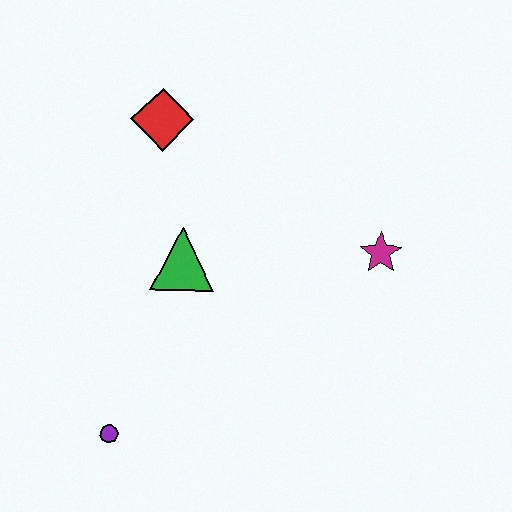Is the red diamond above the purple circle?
Yes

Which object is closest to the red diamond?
The green triangle is closest to the red diamond.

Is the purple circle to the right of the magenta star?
No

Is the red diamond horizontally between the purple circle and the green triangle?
Yes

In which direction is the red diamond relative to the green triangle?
The red diamond is above the green triangle.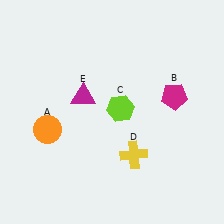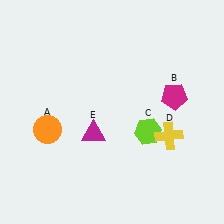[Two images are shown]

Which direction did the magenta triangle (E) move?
The magenta triangle (E) moved down.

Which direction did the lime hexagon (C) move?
The lime hexagon (C) moved right.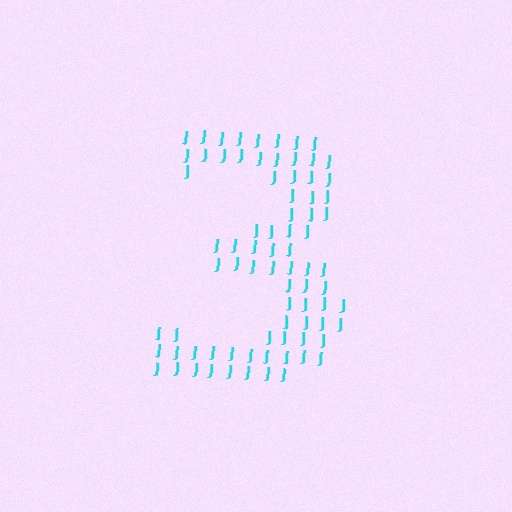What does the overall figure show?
The overall figure shows the digit 3.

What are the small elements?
The small elements are letter J's.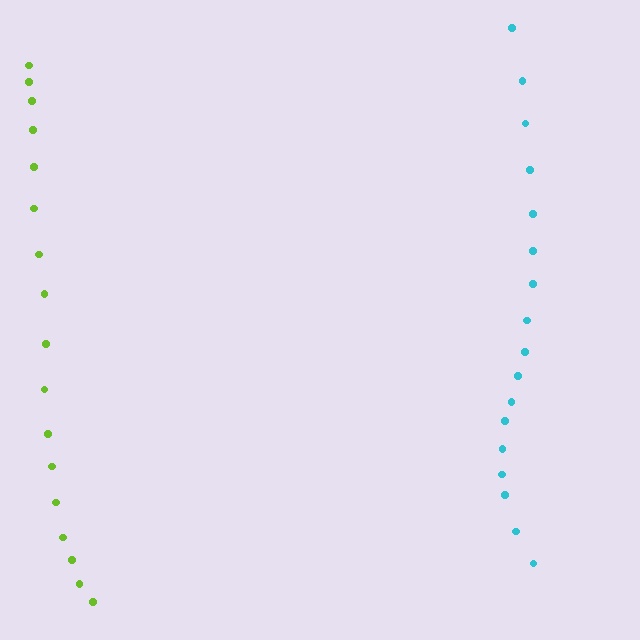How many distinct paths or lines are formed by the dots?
There are 2 distinct paths.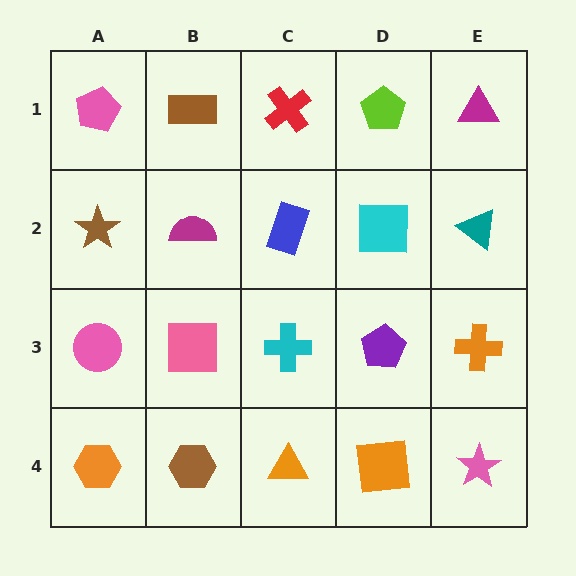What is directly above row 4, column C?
A cyan cross.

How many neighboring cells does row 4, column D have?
3.